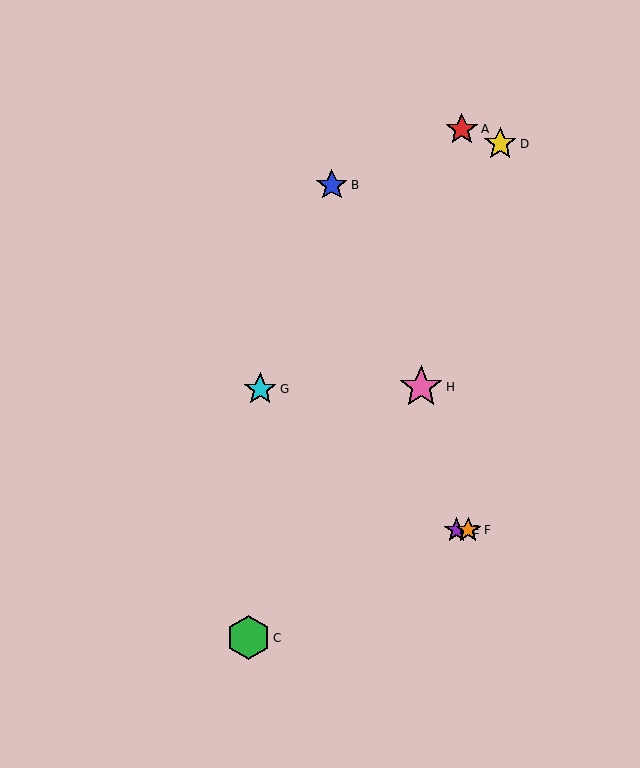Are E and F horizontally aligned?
Yes, both are at y≈530.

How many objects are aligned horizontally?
2 objects (E, F) are aligned horizontally.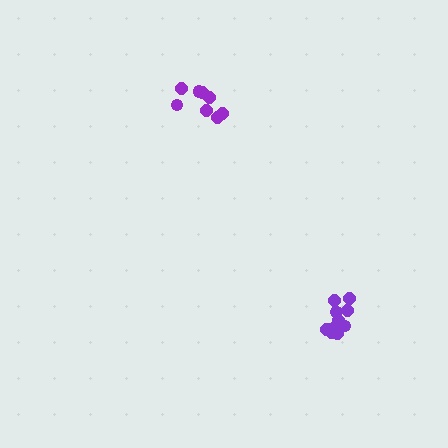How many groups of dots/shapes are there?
There are 2 groups.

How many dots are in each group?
Group 1: 8 dots, Group 2: 10 dots (18 total).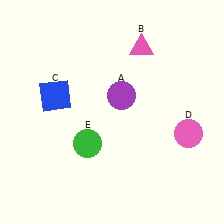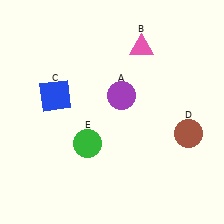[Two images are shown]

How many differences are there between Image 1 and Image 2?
There is 1 difference between the two images.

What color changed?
The circle (D) changed from pink in Image 1 to brown in Image 2.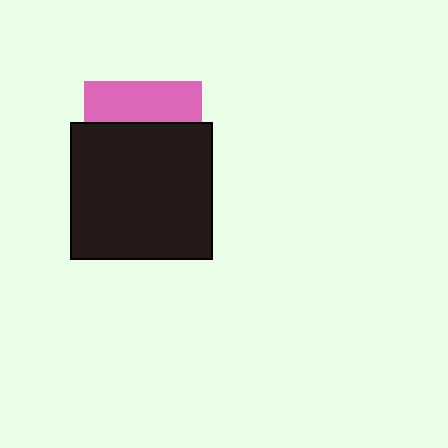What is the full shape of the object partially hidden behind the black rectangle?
The partially hidden object is a pink square.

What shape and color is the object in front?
The object in front is a black rectangle.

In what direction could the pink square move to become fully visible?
The pink square could move up. That would shift it out from behind the black rectangle entirely.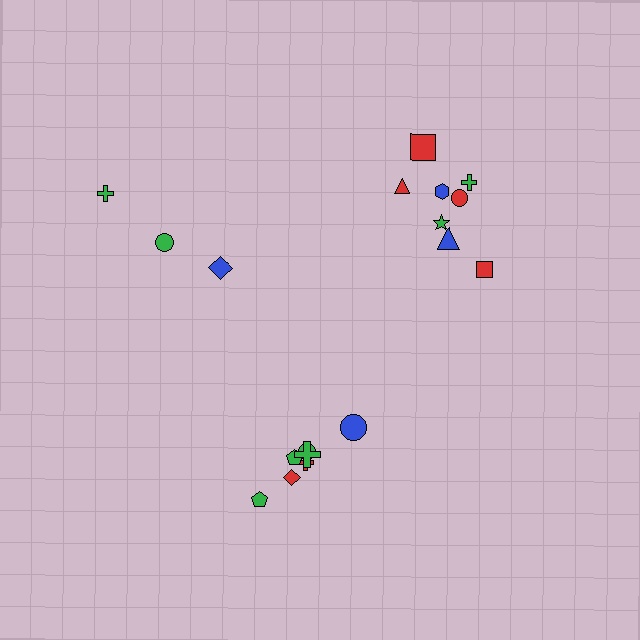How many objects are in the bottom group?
There are 7 objects.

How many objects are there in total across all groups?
There are 18 objects.